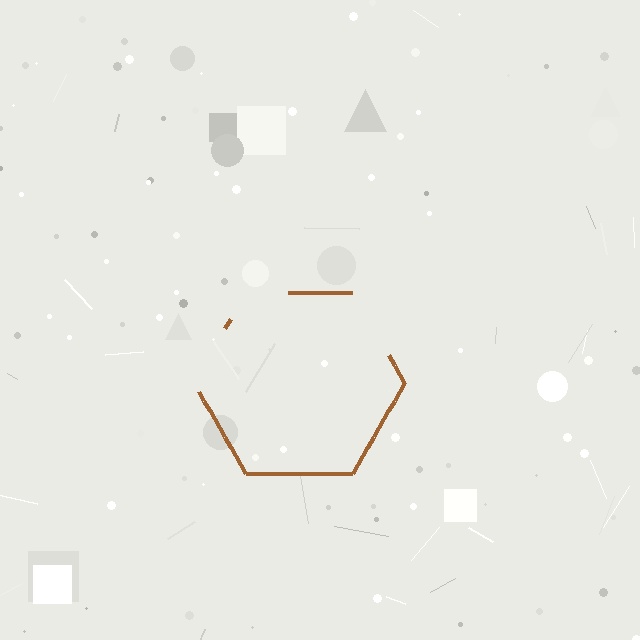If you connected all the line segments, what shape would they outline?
They would outline a hexagon.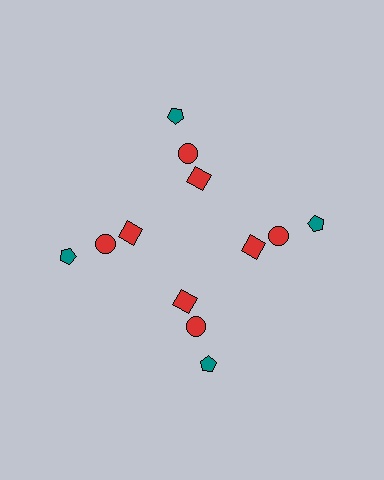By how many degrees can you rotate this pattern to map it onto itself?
The pattern maps onto itself every 90 degrees of rotation.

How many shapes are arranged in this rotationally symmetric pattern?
There are 12 shapes, arranged in 4 groups of 3.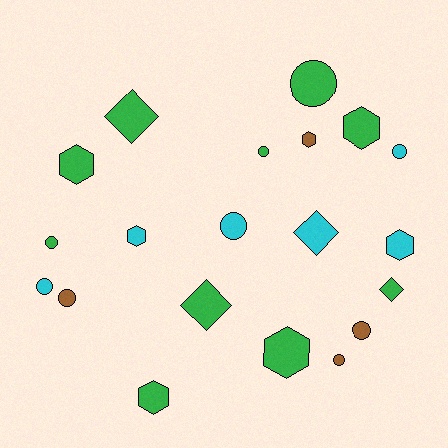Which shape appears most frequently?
Circle, with 9 objects.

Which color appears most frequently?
Green, with 10 objects.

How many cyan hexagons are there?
There are 2 cyan hexagons.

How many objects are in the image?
There are 20 objects.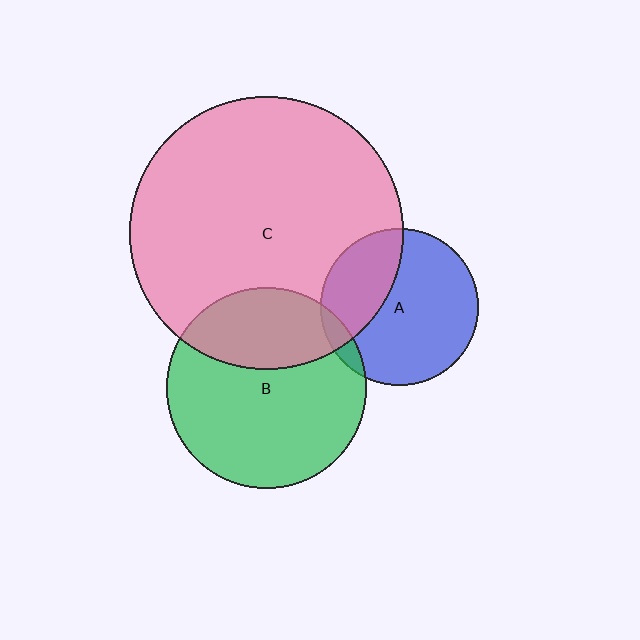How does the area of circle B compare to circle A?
Approximately 1.6 times.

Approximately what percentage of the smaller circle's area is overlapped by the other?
Approximately 5%.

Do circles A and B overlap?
Yes.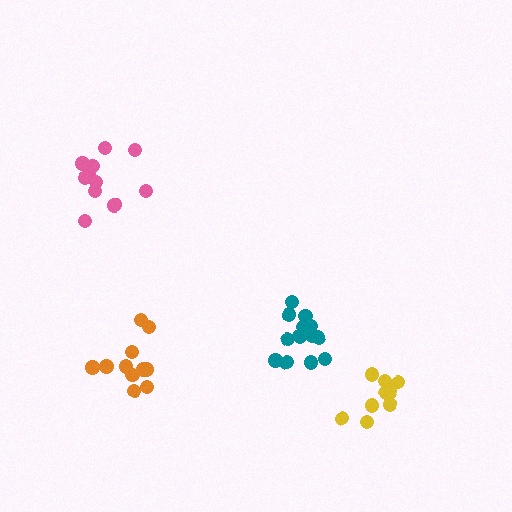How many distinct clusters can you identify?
There are 4 distinct clusters.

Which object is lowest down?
The yellow cluster is bottommost.